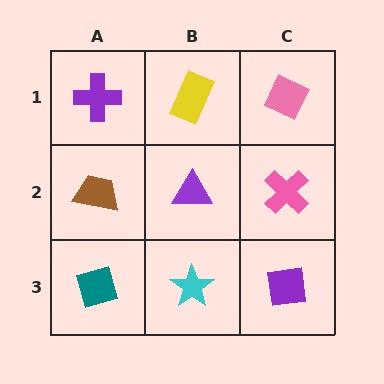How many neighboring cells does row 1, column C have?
2.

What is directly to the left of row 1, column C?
A yellow rectangle.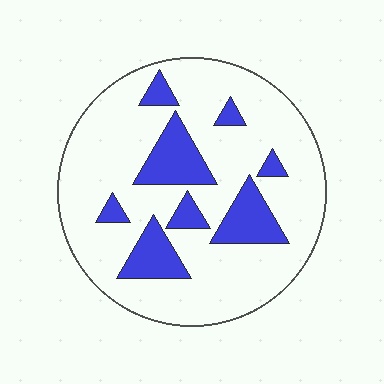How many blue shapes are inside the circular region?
8.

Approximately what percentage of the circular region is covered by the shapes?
Approximately 20%.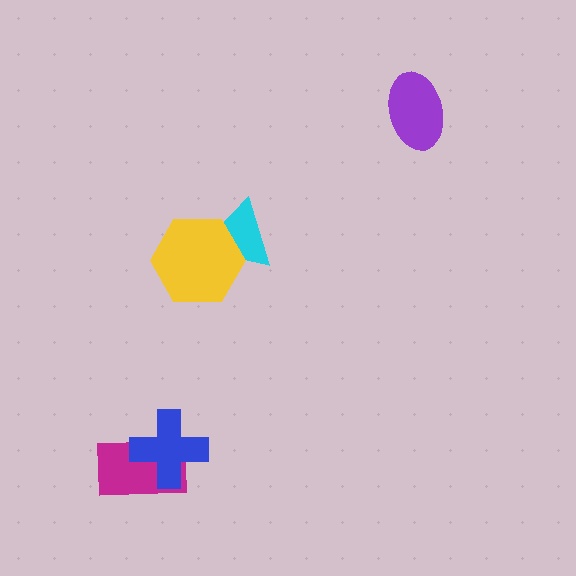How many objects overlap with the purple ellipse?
0 objects overlap with the purple ellipse.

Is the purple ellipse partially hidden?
No, no other shape covers it.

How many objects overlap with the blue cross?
1 object overlaps with the blue cross.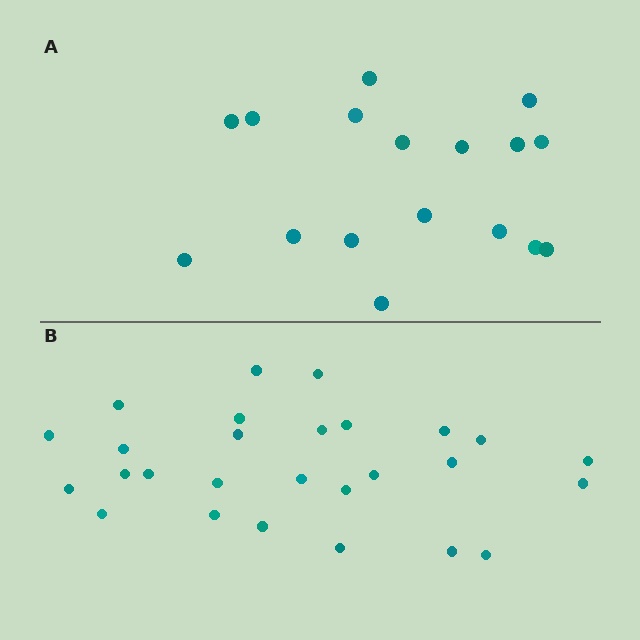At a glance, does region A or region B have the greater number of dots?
Region B (the bottom region) has more dots.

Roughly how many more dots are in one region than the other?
Region B has roughly 10 or so more dots than region A.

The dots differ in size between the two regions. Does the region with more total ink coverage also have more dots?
No. Region A has more total ink coverage because its dots are larger, but region B actually contains more individual dots. Total area can be misleading — the number of items is what matters here.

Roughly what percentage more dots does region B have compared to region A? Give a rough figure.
About 60% more.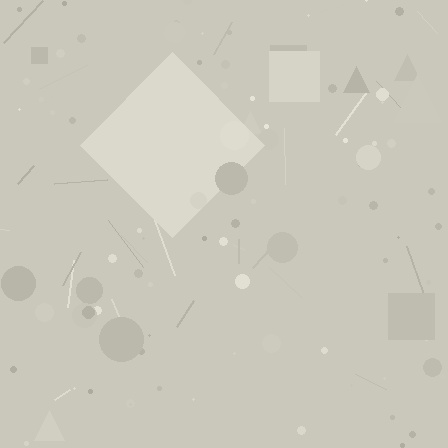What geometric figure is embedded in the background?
A diamond is embedded in the background.